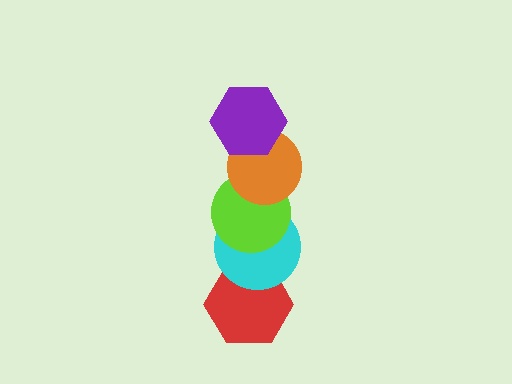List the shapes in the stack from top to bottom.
From top to bottom: the purple hexagon, the orange circle, the lime circle, the cyan circle, the red hexagon.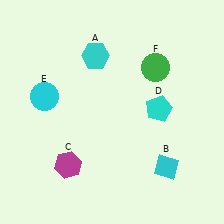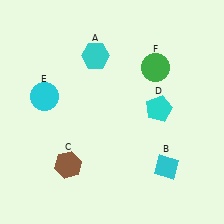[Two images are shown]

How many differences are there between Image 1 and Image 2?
There is 1 difference between the two images.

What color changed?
The hexagon (C) changed from magenta in Image 1 to brown in Image 2.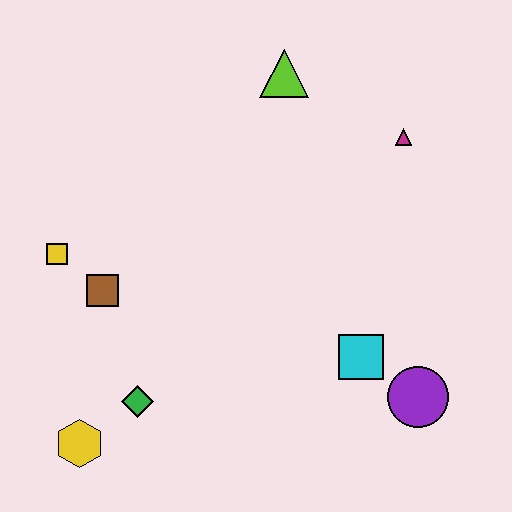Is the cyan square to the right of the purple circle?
No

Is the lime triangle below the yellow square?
No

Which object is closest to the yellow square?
The brown square is closest to the yellow square.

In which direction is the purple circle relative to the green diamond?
The purple circle is to the right of the green diamond.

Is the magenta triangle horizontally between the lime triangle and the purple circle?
Yes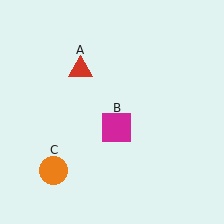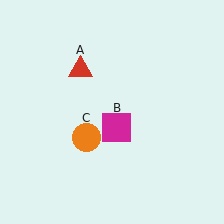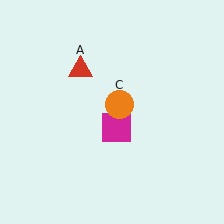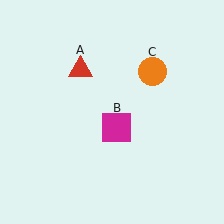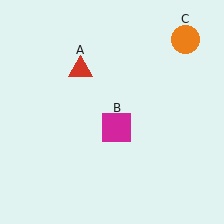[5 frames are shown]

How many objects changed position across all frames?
1 object changed position: orange circle (object C).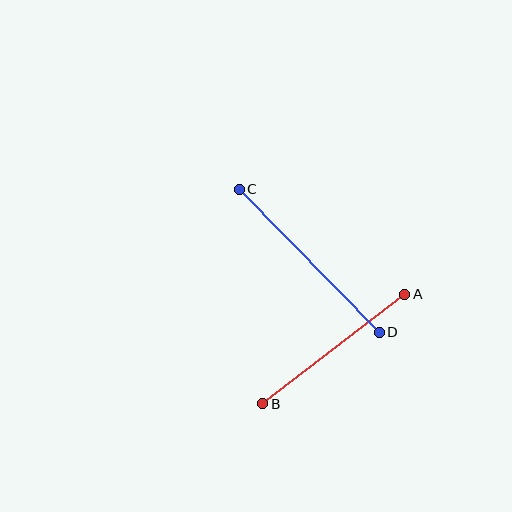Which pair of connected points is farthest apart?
Points C and D are farthest apart.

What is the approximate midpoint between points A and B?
The midpoint is at approximately (334, 349) pixels.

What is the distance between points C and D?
The distance is approximately 200 pixels.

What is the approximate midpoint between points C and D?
The midpoint is at approximately (309, 261) pixels.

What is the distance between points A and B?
The distance is approximately 179 pixels.